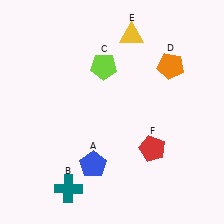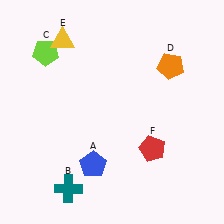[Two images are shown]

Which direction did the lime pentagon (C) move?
The lime pentagon (C) moved left.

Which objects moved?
The objects that moved are: the lime pentagon (C), the yellow triangle (E).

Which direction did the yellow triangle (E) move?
The yellow triangle (E) moved left.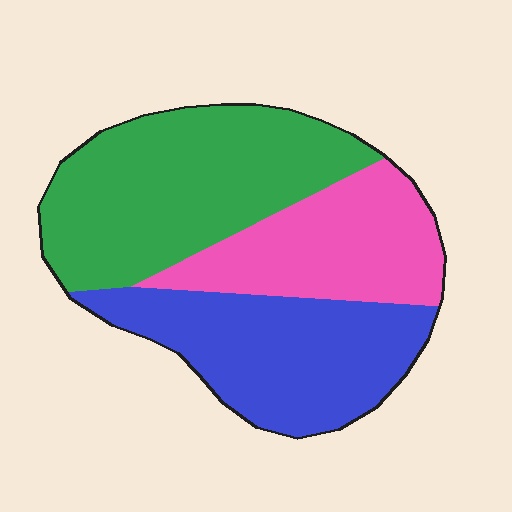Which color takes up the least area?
Pink, at roughly 25%.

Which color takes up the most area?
Green, at roughly 40%.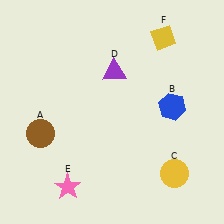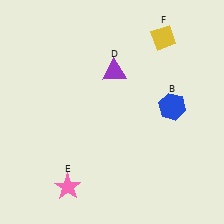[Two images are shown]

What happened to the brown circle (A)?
The brown circle (A) was removed in Image 2. It was in the bottom-left area of Image 1.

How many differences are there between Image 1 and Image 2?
There are 2 differences between the two images.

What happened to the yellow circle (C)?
The yellow circle (C) was removed in Image 2. It was in the bottom-right area of Image 1.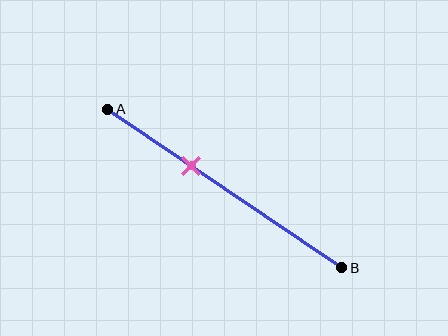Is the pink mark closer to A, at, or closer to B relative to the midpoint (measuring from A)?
The pink mark is closer to point A than the midpoint of segment AB.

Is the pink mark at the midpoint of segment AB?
No, the mark is at about 35% from A, not at the 50% midpoint.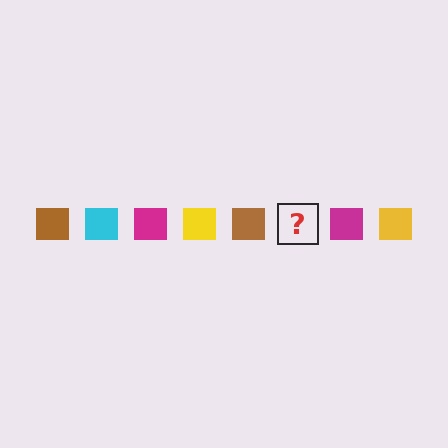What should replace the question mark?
The question mark should be replaced with a cyan square.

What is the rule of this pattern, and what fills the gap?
The rule is that the pattern cycles through brown, cyan, magenta, yellow squares. The gap should be filled with a cyan square.